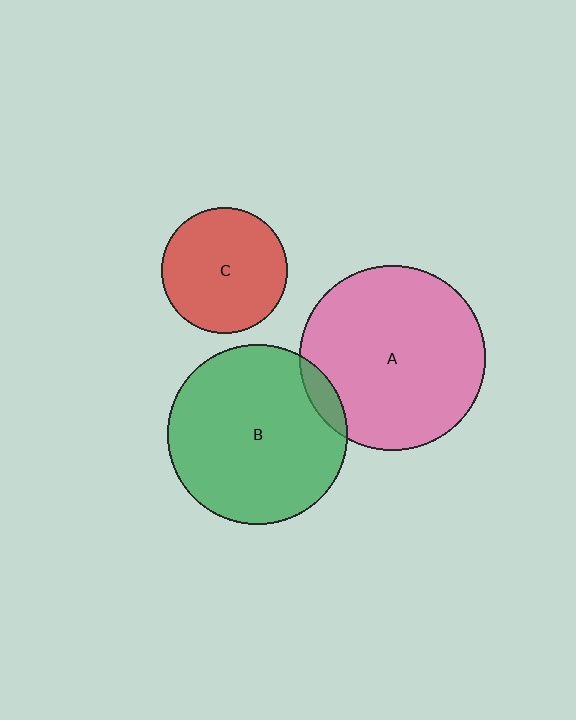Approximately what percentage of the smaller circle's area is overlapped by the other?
Approximately 5%.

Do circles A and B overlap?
Yes.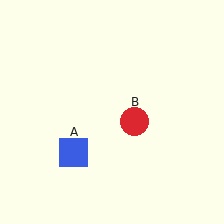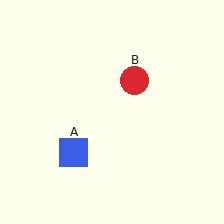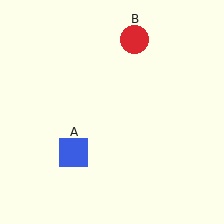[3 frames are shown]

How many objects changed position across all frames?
1 object changed position: red circle (object B).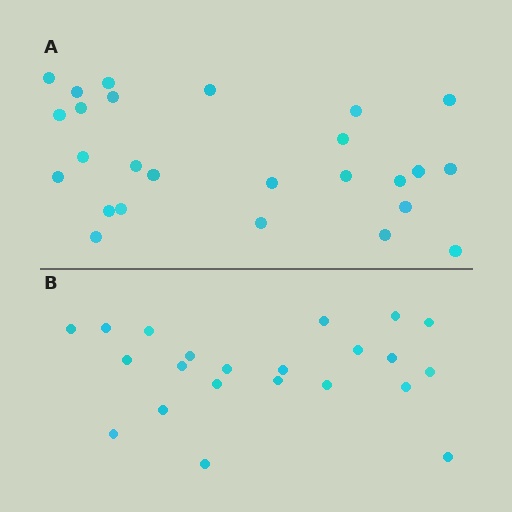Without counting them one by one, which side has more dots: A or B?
Region A (the top region) has more dots.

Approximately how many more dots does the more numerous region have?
Region A has about 4 more dots than region B.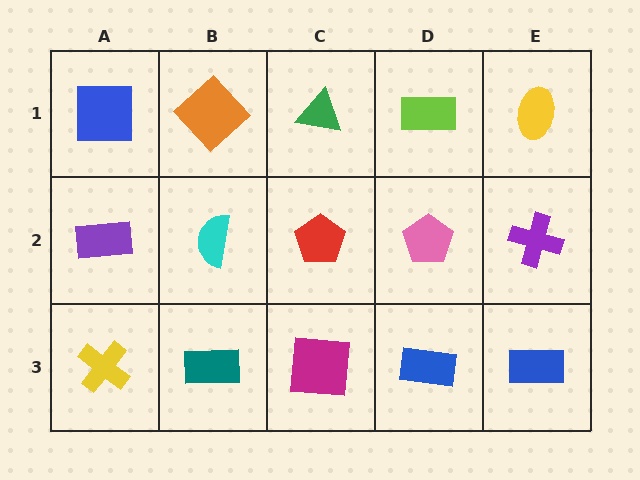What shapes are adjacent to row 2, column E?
A yellow ellipse (row 1, column E), a blue rectangle (row 3, column E), a pink pentagon (row 2, column D).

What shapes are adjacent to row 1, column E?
A purple cross (row 2, column E), a lime rectangle (row 1, column D).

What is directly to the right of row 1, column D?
A yellow ellipse.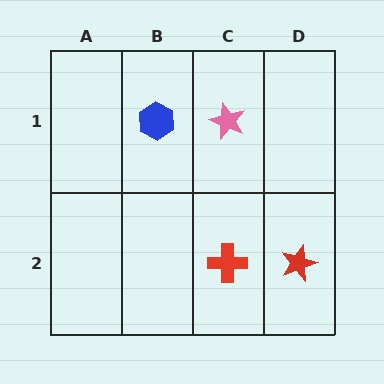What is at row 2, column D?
A red star.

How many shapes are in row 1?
2 shapes.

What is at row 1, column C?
A pink star.